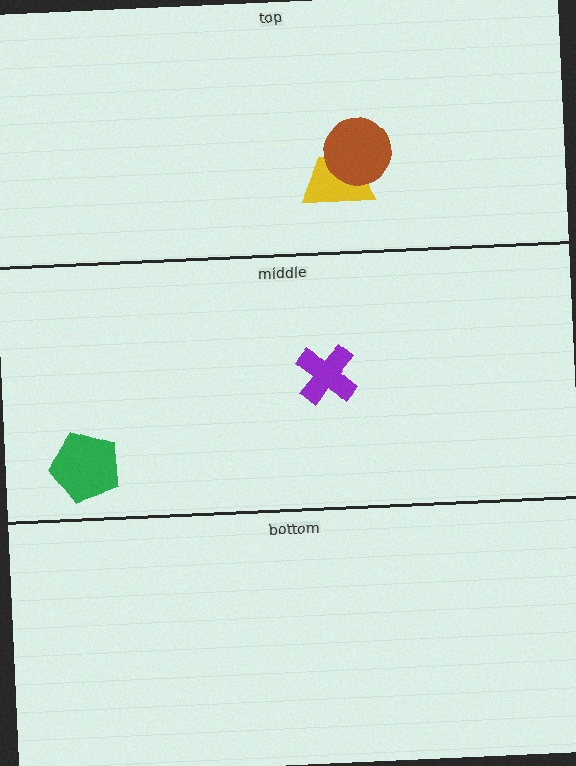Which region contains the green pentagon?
The middle region.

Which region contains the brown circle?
The top region.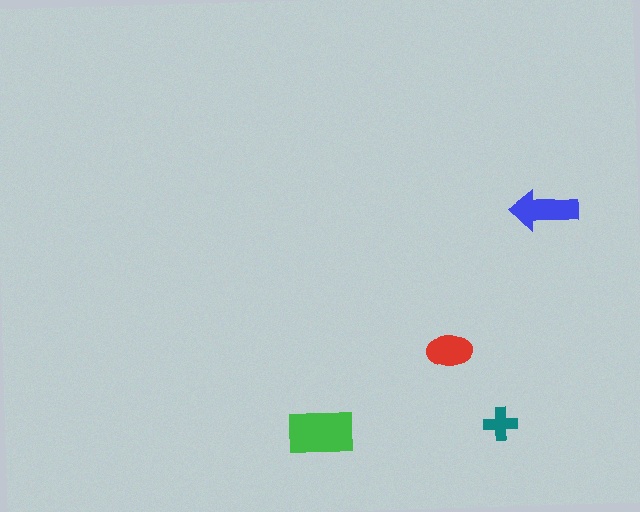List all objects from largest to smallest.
The green rectangle, the blue arrow, the red ellipse, the teal cross.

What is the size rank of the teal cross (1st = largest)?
4th.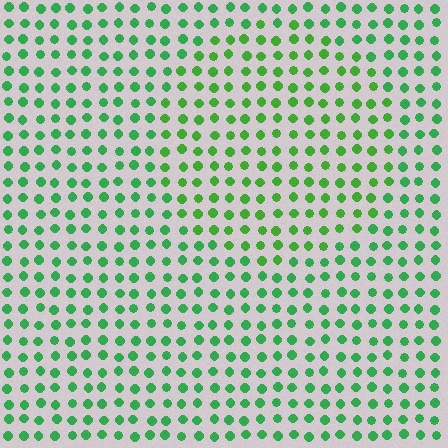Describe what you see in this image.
The image is filled with small green elements in a uniform arrangement. A circle-shaped region is visible where the elements are tinted to a slightly different hue, forming a subtle color boundary.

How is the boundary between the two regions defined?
The boundary is defined purely by a slight shift in hue (about 23 degrees). Spacing, size, and orientation are identical on both sides.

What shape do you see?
I see a circle.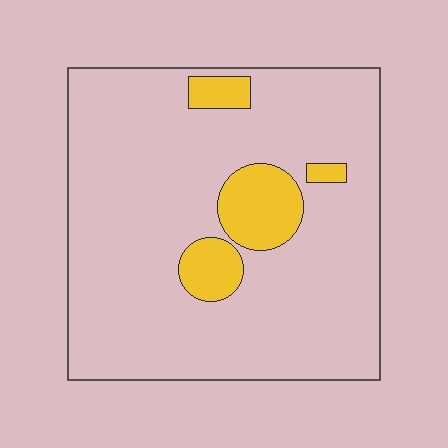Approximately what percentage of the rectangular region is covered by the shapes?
Approximately 10%.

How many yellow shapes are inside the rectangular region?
4.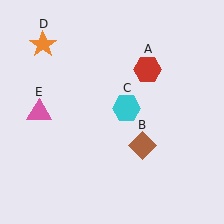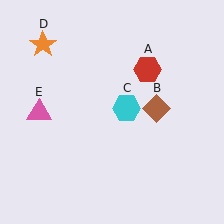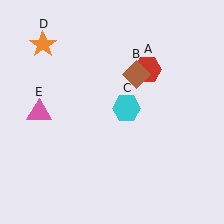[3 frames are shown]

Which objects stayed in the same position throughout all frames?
Red hexagon (object A) and cyan hexagon (object C) and orange star (object D) and pink triangle (object E) remained stationary.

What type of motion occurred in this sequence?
The brown diamond (object B) rotated counterclockwise around the center of the scene.